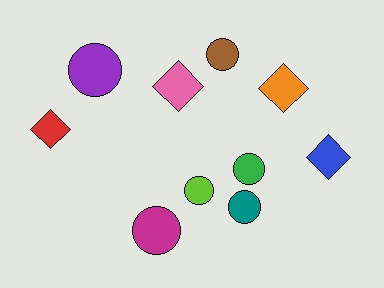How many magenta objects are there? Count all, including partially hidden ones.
There is 1 magenta object.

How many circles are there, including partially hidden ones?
There are 6 circles.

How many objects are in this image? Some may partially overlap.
There are 10 objects.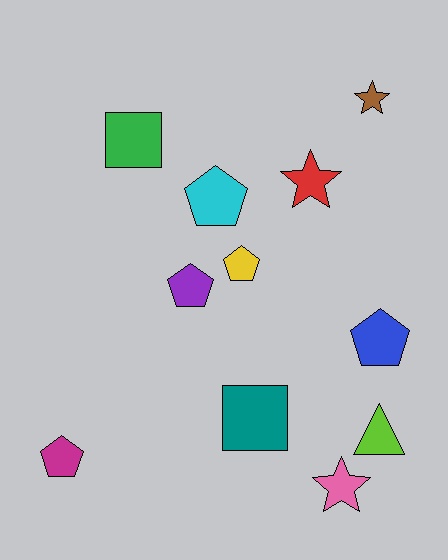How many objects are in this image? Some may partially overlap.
There are 11 objects.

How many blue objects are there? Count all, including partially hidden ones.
There is 1 blue object.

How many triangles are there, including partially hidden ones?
There is 1 triangle.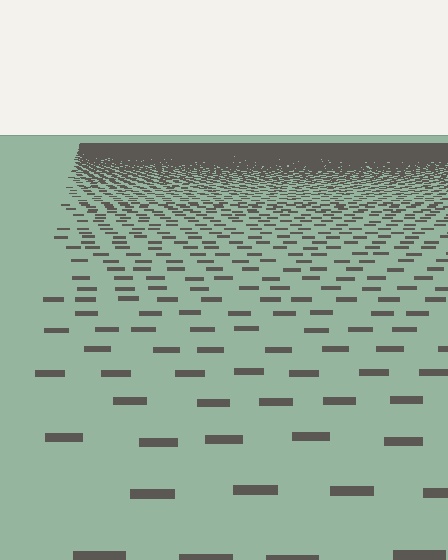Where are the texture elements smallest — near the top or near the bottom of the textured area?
Near the top.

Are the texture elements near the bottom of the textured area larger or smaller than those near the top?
Larger. Near the bottom, elements are closer to the viewer and appear at a bigger on-screen size.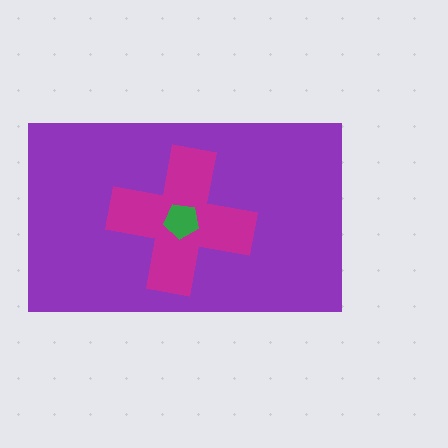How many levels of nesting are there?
3.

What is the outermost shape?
The purple rectangle.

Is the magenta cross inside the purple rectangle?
Yes.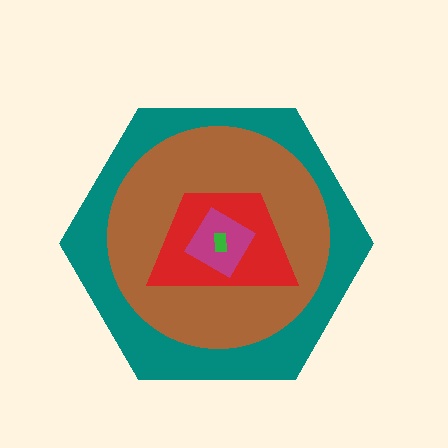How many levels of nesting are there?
5.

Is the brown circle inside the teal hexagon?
Yes.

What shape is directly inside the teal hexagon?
The brown circle.